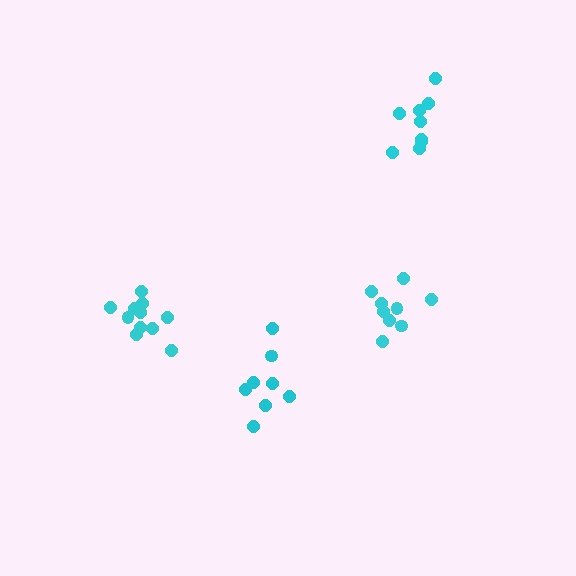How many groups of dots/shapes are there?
There are 4 groups.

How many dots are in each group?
Group 1: 8 dots, Group 2: 9 dots, Group 3: 9 dots, Group 4: 11 dots (37 total).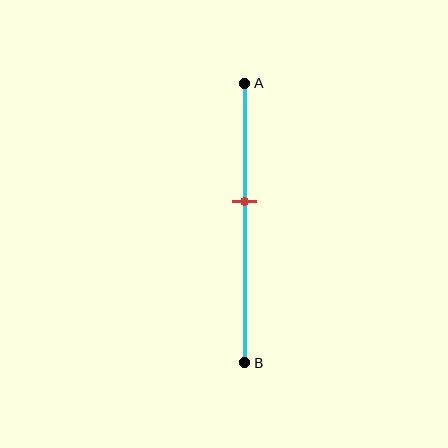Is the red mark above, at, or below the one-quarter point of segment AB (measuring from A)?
The red mark is below the one-quarter point of segment AB.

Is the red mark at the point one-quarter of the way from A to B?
No, the mark is at about 40% from A, not at the 25% one-quarter point.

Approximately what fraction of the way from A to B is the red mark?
The red mark is approximately 40% of the way from A to B.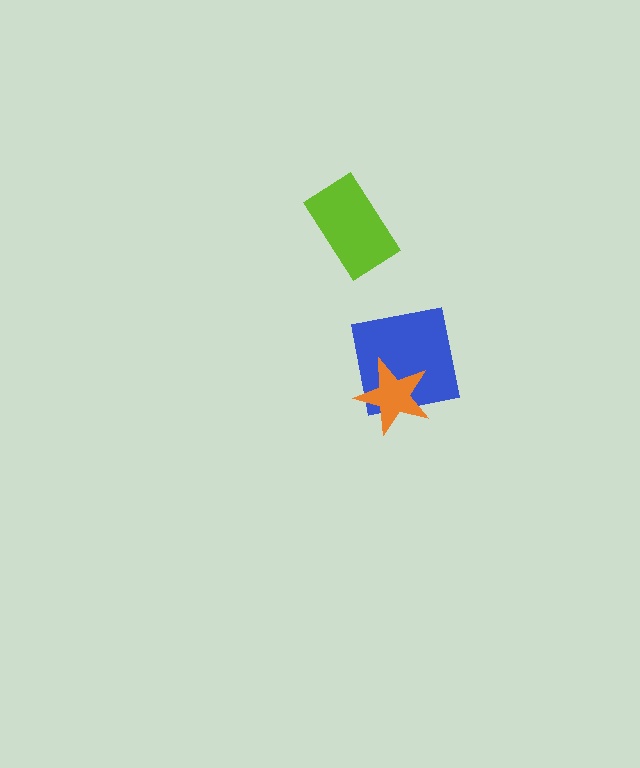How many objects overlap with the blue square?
1 object overlaps with the blue square.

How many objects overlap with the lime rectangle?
0 objects overlap with the lime rectangle.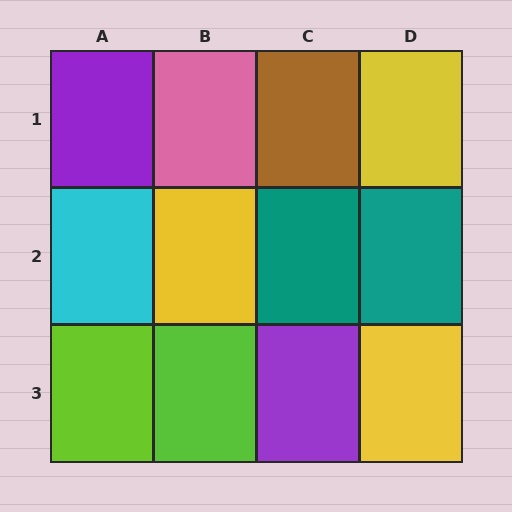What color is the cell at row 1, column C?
Brown.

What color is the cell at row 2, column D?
Teal.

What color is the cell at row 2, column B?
Yellow.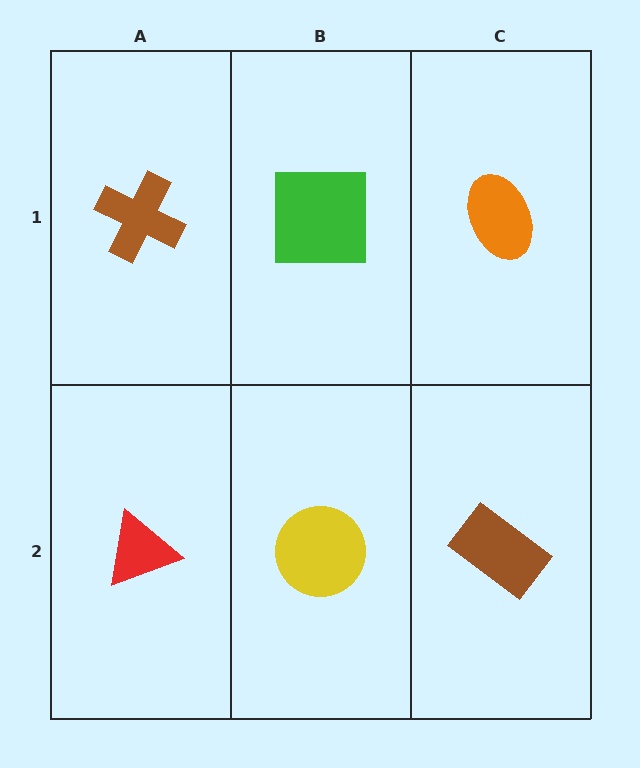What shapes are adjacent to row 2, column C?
An orange ellipse (row 1, column C), a yellow circle (row 2, column B).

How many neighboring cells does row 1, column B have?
3.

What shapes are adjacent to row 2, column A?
A brown cross (row 1, column A), a yellow circle (row 2, column B).